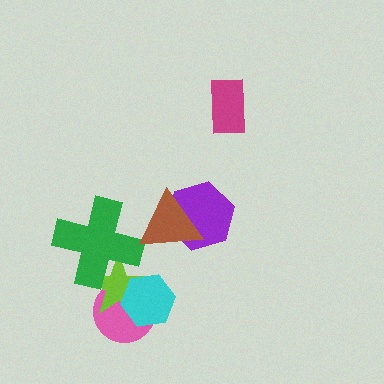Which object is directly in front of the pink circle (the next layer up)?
The lime star is directly in front of the pink circle.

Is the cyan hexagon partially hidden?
No, no other shape covers it.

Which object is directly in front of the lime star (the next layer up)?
The cyan hexagon is directly in front of the lime star.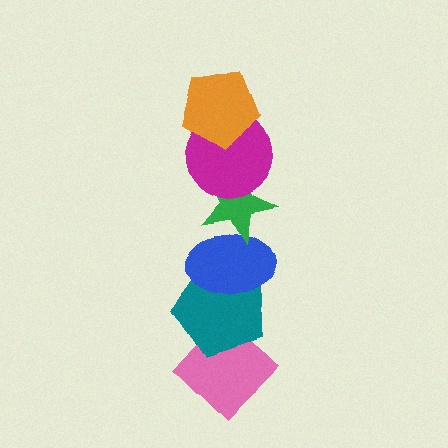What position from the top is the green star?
The green star is 3rd from the top.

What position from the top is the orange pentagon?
The orange pentagon is 1st from the top.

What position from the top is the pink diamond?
The pink diamond is 6th from the top.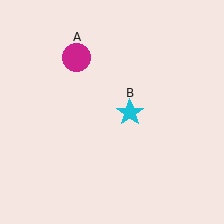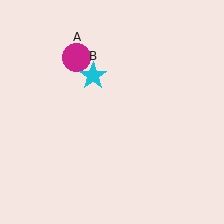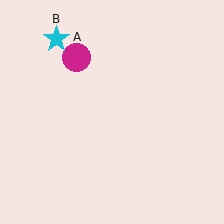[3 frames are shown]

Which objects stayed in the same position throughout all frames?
Magenta circle (object A) remained stationary.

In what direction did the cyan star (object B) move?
The cyan star (object B) moved up and to the left.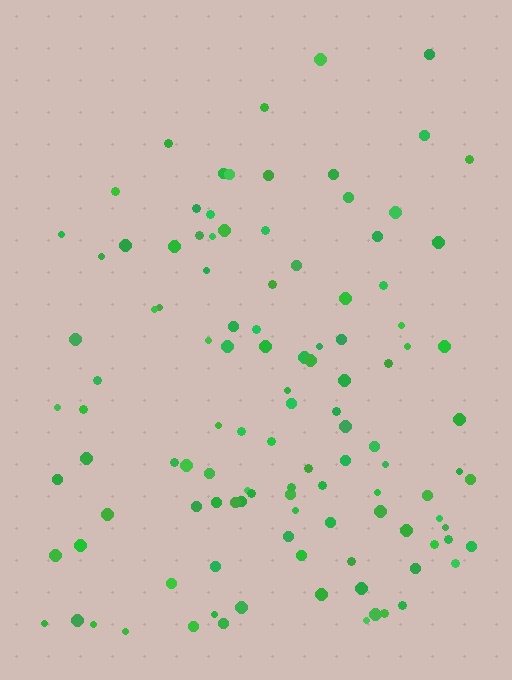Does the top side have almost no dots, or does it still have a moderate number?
Still a moderate number, just noticeably fewer than the bottom.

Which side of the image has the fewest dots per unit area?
The top.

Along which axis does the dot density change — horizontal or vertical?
Vertical.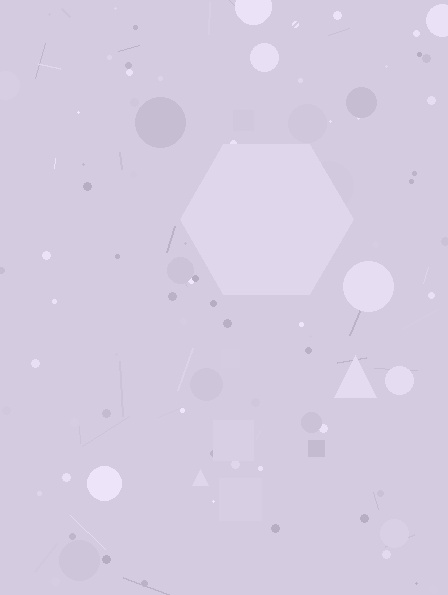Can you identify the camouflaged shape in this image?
The camouflaged shape is a hexagon.